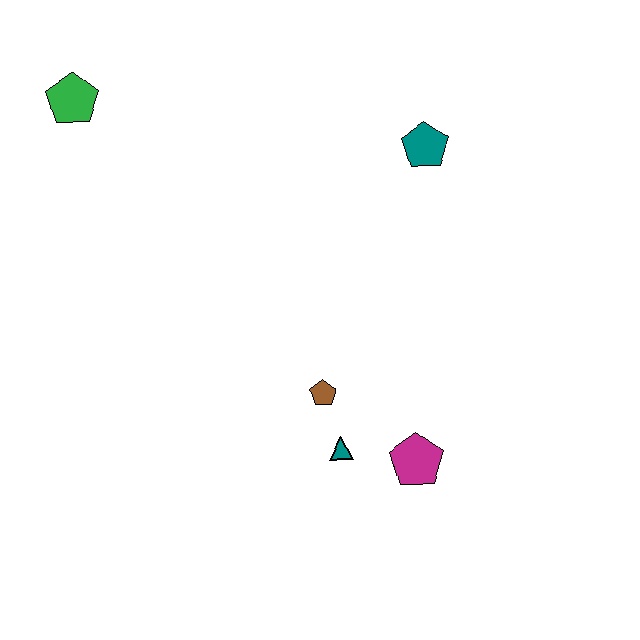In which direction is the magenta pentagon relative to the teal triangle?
The magenta pentagon is to the right of the teal triangle.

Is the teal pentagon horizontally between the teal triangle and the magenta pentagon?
No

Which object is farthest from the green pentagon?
The magenta pentagon is farthest from the green pentagon.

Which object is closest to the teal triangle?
The brown pentagon is closest to the teal triangle.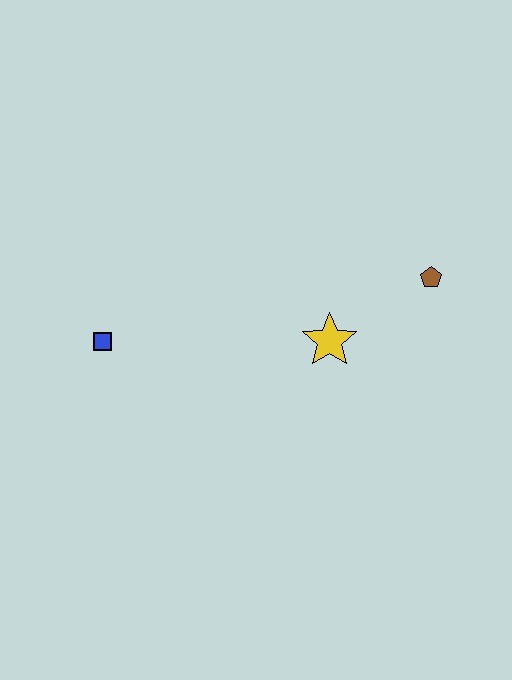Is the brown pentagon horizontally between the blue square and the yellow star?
No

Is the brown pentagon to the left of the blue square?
No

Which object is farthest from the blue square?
The brown pentagon is farthest from the blue square.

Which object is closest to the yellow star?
The brown pentagon is closest to the yellow star.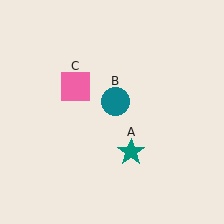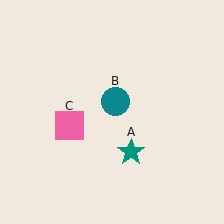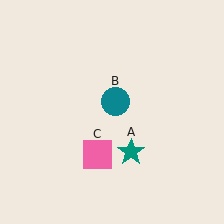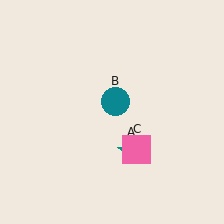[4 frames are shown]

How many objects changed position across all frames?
1 object changed position: pink square (object C).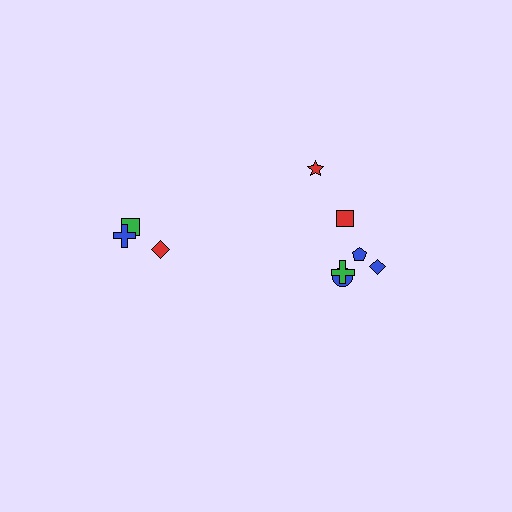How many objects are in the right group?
There are 6 objects.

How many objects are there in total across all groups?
There are 9 objects.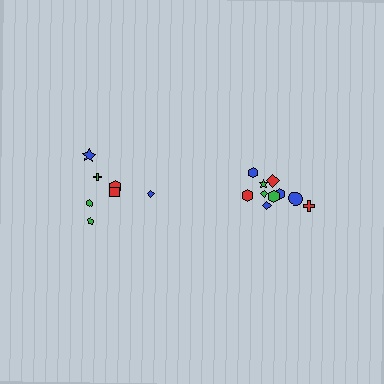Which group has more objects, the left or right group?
The right group.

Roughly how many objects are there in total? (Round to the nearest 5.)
Roughly 15 objects in total.